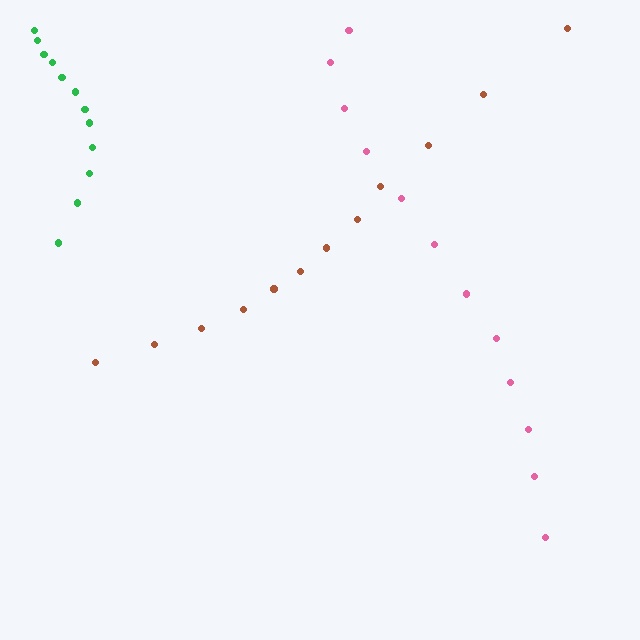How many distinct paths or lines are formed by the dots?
There are 3 distinct paths.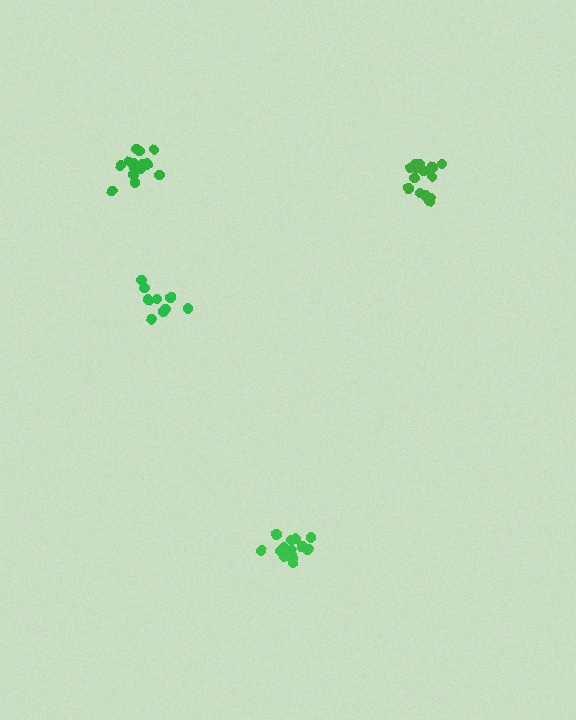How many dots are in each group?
Group 1: 9 dots, Group 2: 14 dots, Group 3: 15 dots, Group 4: 15 dots (53 total).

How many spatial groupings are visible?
There are 4 spatial groupings.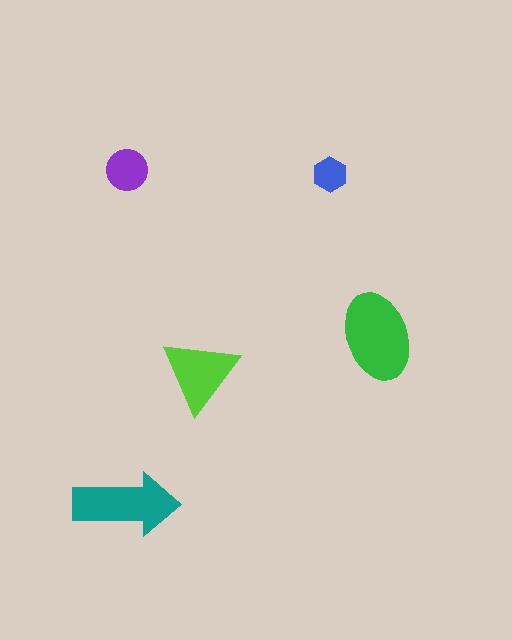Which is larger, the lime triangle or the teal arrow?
The teal arrow.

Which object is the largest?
The green ellipse.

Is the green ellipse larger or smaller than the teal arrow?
Larger.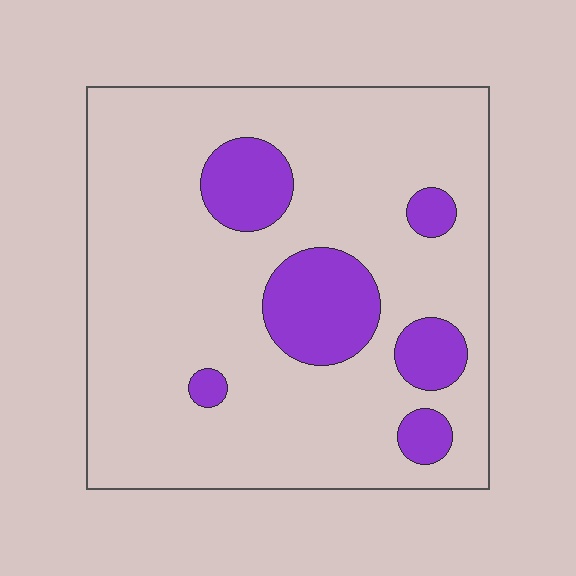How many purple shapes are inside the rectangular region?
6.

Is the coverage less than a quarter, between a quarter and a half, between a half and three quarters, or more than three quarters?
Less than a quarter.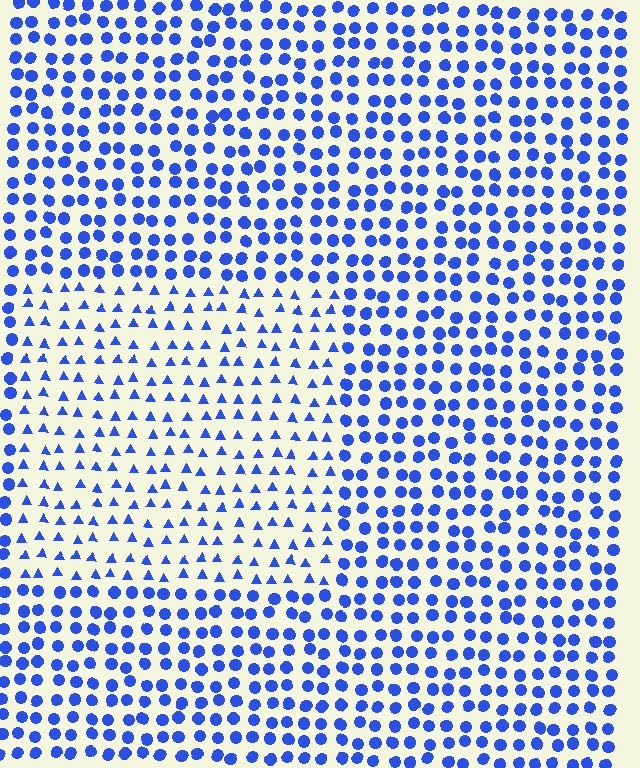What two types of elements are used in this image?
The image uses triangles inside the rectangle region and circles outside it.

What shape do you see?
I see a rectangle.